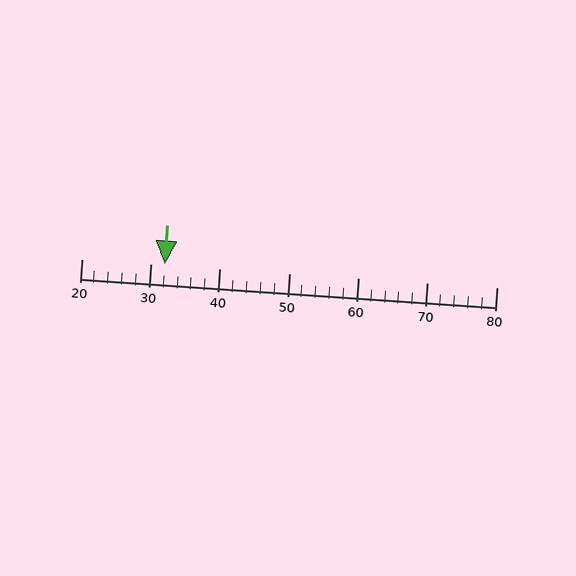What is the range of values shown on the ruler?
The ruler shows values from 20 to 80.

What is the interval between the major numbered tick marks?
The major tick marks are spaced 10 units apart.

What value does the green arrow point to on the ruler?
The green arrow points to approximately 32.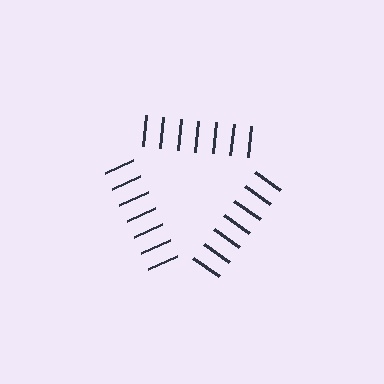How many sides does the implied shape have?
3 sides — the line-ends trace a triangle.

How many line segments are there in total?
21 — 7 along each of the 3 edges.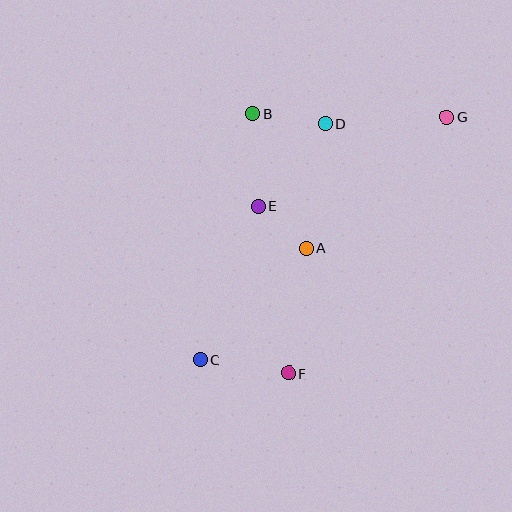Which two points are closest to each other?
Points A and E are closest to each other.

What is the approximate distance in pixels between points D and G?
The distance between D and G is approximately 122 pixels.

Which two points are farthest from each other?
Points C and G are farthest from each other.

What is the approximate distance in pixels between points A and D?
The distance between A and D is approximately 125 pixels.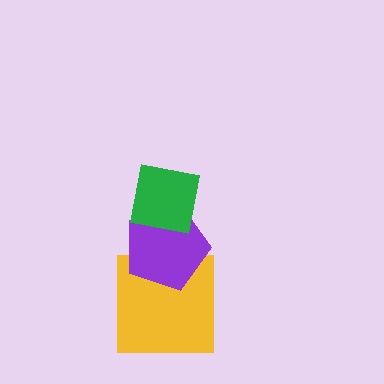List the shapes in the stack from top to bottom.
From top to bottom: the green square, the purple pentagon, the yellow square.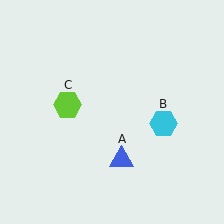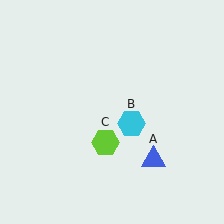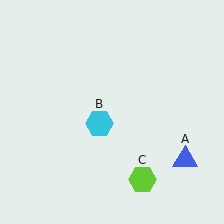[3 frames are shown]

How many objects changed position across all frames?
3 objects changed position: blue triangle (object A), cyan hexagon (object B), lime hexagon (object C).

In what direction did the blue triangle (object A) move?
The blue triangle (object A) moved right.